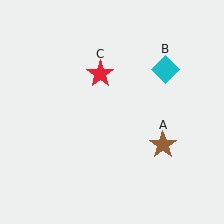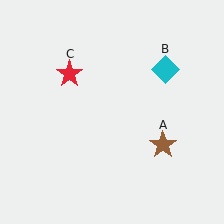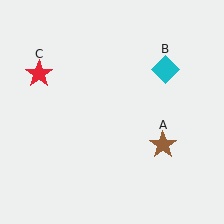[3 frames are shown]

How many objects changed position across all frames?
1 object changed position: red star (object C).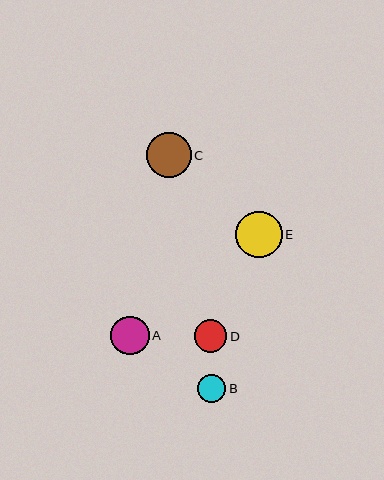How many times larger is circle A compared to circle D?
Circle A is approximately 1.2 times the size of circle D.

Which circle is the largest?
Circle E is the largest with a size of approximately 46 pixels.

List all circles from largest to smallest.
From largest to smallest: E, C, A, D, B.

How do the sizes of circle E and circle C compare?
Circle E and circle C are approximately the same size.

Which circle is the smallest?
Circle B is the smallest with a size of approximately 28 pixels.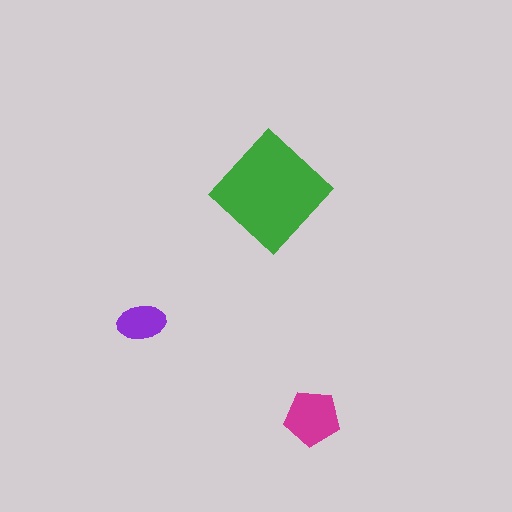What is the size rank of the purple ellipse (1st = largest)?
3rd.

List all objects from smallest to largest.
The purple ellipse, the magenta pentagon, the green diamond.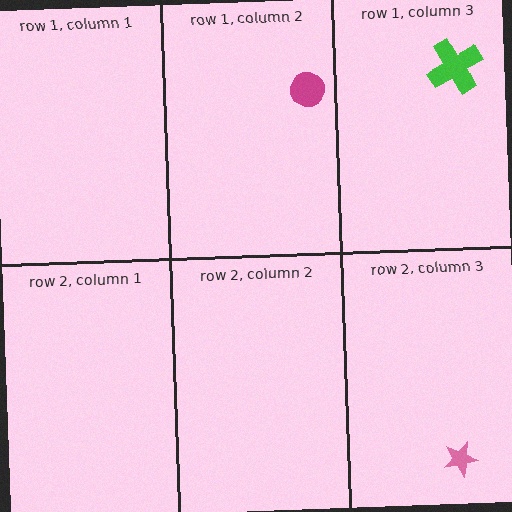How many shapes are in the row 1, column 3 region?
1.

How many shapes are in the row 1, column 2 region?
1.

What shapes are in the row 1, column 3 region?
The green cross.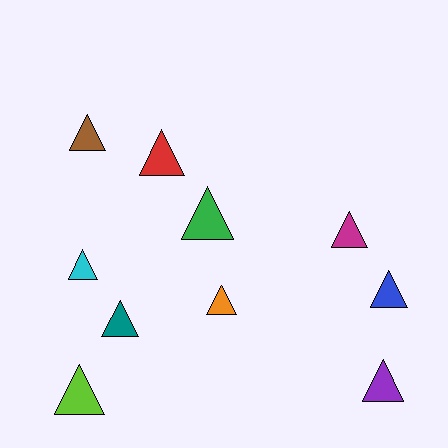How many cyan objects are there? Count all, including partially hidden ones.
There is 1 cyan object.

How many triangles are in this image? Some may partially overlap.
There are 10 triangles.